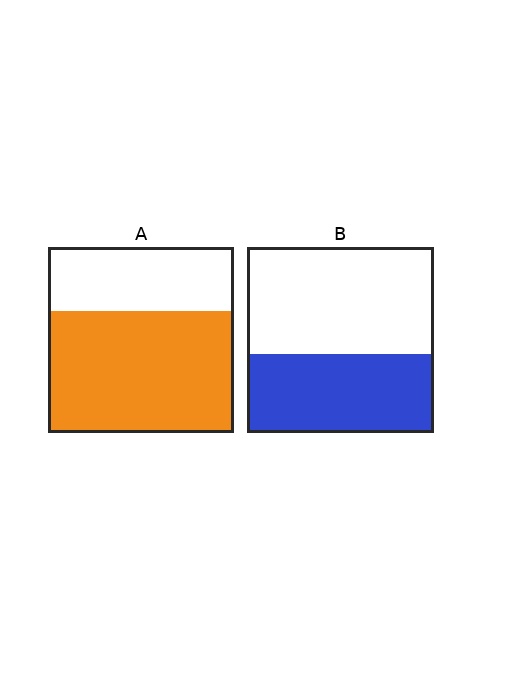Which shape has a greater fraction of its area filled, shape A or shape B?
Shape A.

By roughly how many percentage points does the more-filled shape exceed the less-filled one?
By roughly 25 percentage points (A over B).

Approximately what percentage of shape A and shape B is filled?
A is approximately 65% and B is approximately 40%.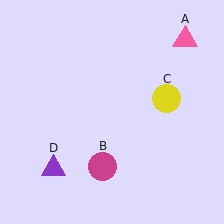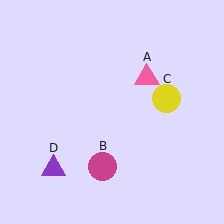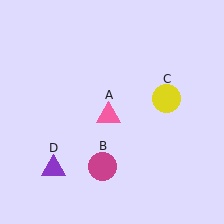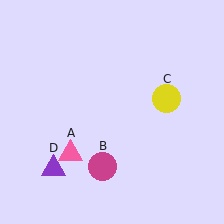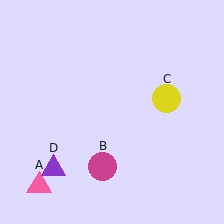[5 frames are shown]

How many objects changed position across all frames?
1 object changed position: pink triangle (object A).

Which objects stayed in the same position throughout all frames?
Magenta circle (object B) and yellow circle (object C) and purple triangle (object D) remained stationary.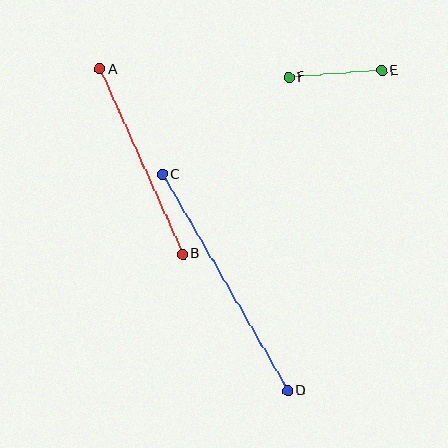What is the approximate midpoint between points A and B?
The midpoint is at approximately (141, 161) pixels.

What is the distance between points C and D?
The distance is approximately 250 pixels.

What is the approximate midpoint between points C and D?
The midpoint is at approximately (225, 283) pixels.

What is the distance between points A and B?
The distance is approximately 203 pixels.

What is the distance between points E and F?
The distance is approximately 93 pixels.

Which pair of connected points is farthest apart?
Points C and D are farthest apart.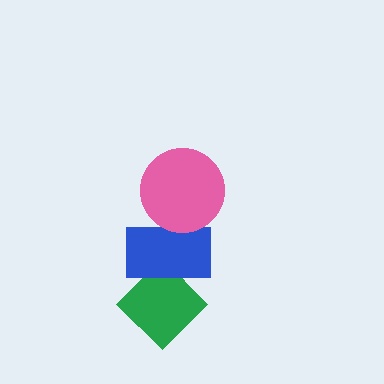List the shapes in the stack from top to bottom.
From top to bottom: the pink circle, the blue rectangle, the green diamond.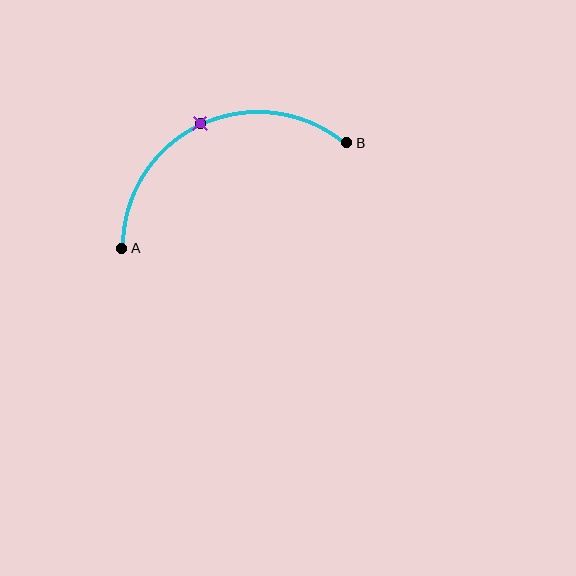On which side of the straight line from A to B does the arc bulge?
The arc bulges above the straight line connecting A and B.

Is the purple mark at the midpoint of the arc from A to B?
Yes. The purple mark lies on the arc at equal arc-length from both A and B — it is the arc midpoint.